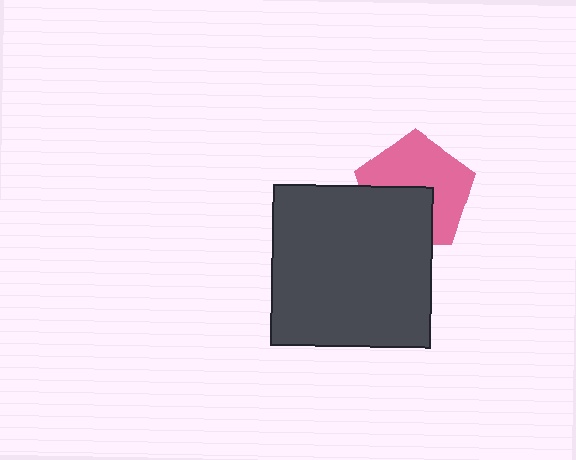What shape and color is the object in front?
The object in front is a dark gray square.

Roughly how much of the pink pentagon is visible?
About half of it is visible (roughly 60%).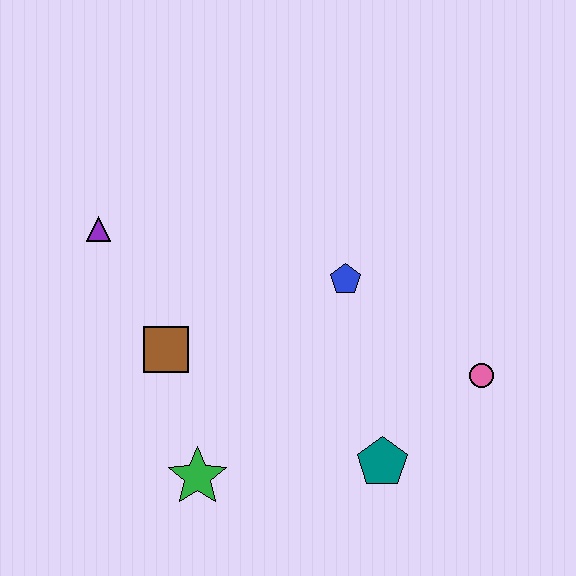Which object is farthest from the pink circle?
The purple triangle is farthest from the pink circle.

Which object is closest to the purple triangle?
The brown square is closest to the purple triangle.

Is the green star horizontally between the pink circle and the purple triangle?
Yes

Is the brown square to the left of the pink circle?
Yes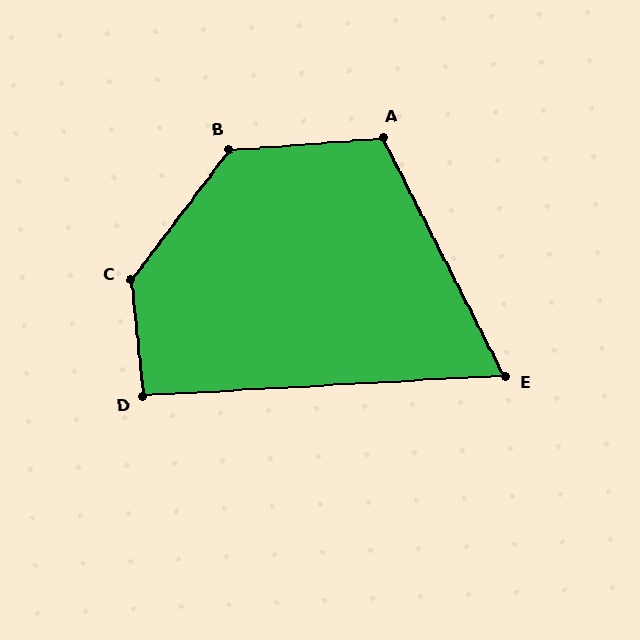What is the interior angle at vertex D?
Approximately 93 degrees (approximately right).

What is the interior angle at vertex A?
Approximately 112 degrees (obtuse).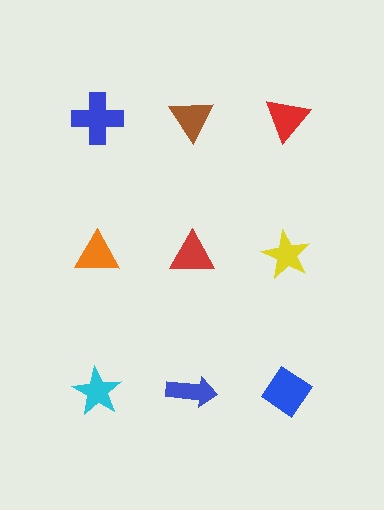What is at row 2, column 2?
A red triangle.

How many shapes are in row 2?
3 shapes.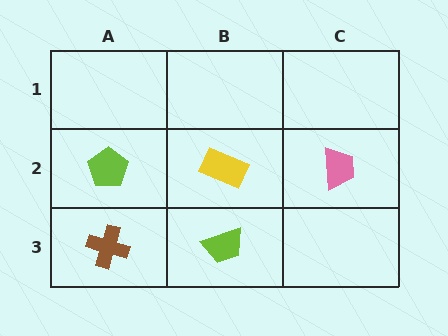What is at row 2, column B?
A yellow rectangle.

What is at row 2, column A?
A lime pentagon.